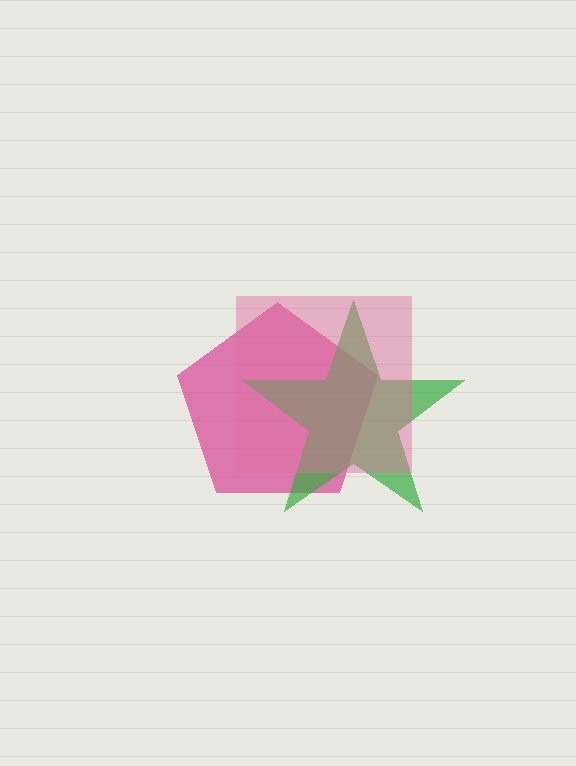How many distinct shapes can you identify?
There are 3 distinct shapes: a magenta pentagon, a green star, a pink square.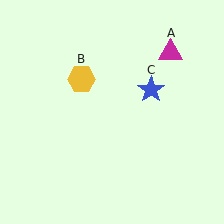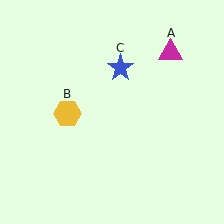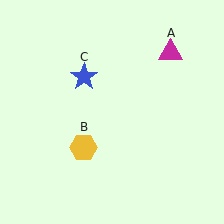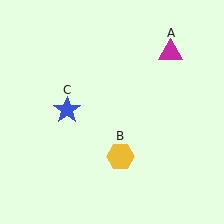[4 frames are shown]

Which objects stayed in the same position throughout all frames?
Magenta triangle (object A) remained stationary.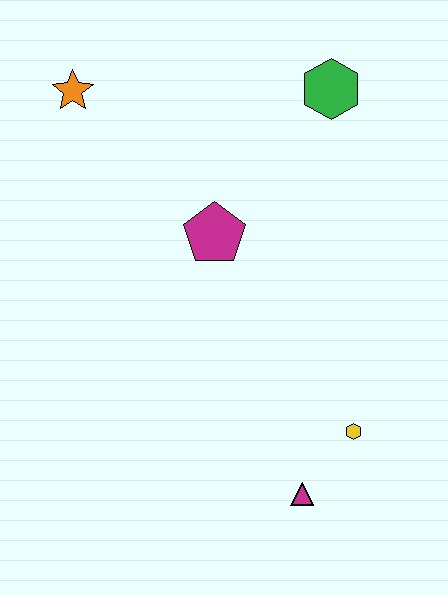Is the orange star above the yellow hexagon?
Yes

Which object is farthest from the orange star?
The magenta triangle is farthest from the orange star.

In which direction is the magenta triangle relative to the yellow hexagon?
The magenta triangle is below the yellow hexagon.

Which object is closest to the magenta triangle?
The yellow hexagon is closest to the magenta triangle.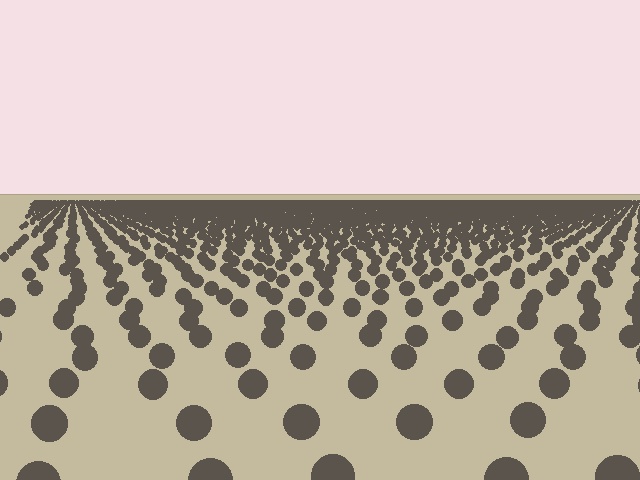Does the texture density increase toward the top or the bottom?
Density increases toward the top.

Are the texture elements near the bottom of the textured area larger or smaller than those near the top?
Larger. Near the bottom, elements are closer to the viewer and appear at a bigger on-screen size.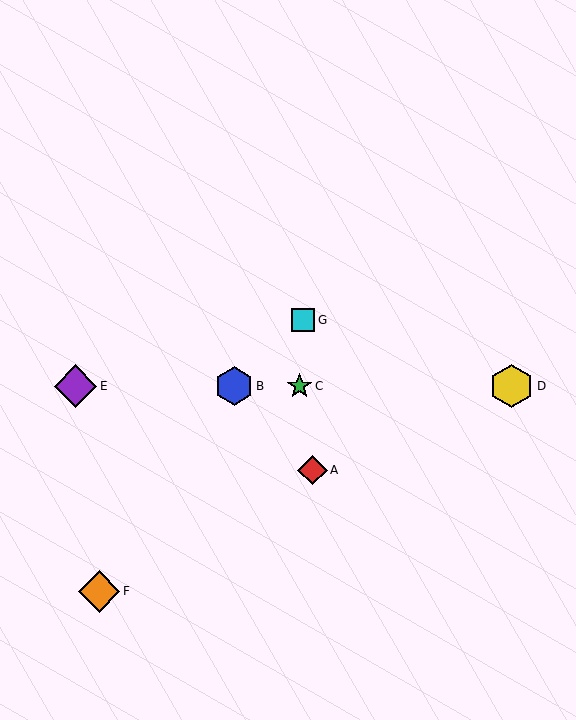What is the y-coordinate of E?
Object E is at y≈386.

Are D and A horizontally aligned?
No, D is at y≈386 and A is at y≈470.